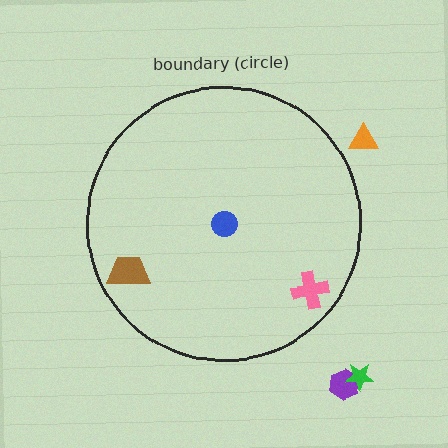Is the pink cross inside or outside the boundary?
Inside.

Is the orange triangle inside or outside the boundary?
Outside.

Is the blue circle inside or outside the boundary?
Inside.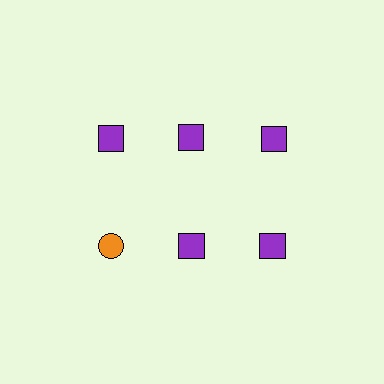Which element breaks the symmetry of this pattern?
The orange circle in the second row, leftmost column breaks the symmetry. All other shapes are purple squares.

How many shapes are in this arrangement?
There are 6 shapes arranged in a grid pattern.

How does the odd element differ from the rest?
It differs in both color (orange instead of purple) and shape (circle instead of square).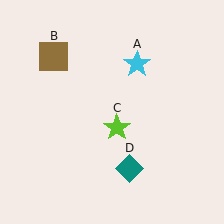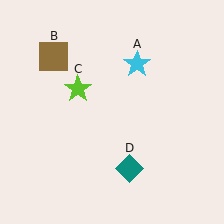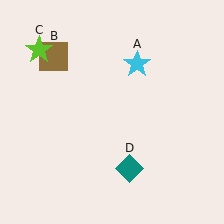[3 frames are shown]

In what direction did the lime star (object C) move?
The lime star (object C) moved up and to the left.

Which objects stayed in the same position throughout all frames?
Cyan star (object A) and brown square (object B) and teal diamond (object D) remained stationary.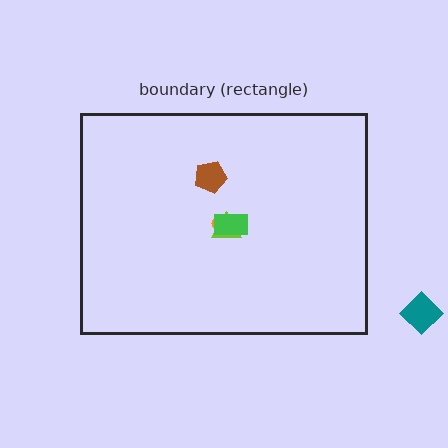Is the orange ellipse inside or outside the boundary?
Inside.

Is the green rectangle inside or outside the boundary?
Inside.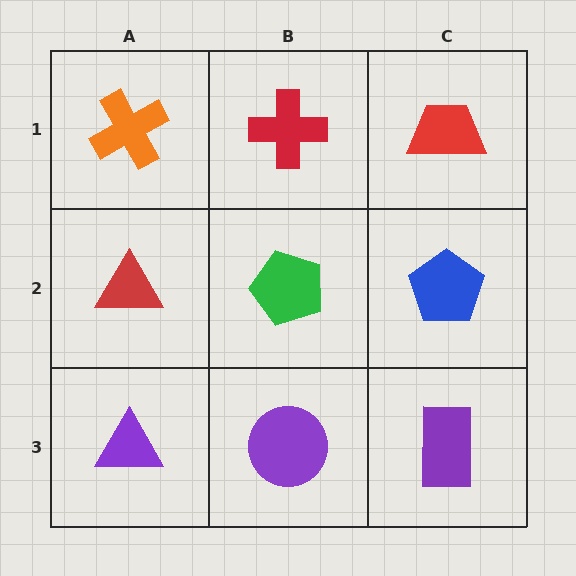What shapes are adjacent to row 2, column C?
A red trapezoid (row 1, column C), a purple rectangle (row 3, column C), a green pentagon (row 2, column B).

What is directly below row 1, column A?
A red triangle.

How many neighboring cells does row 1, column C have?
2.